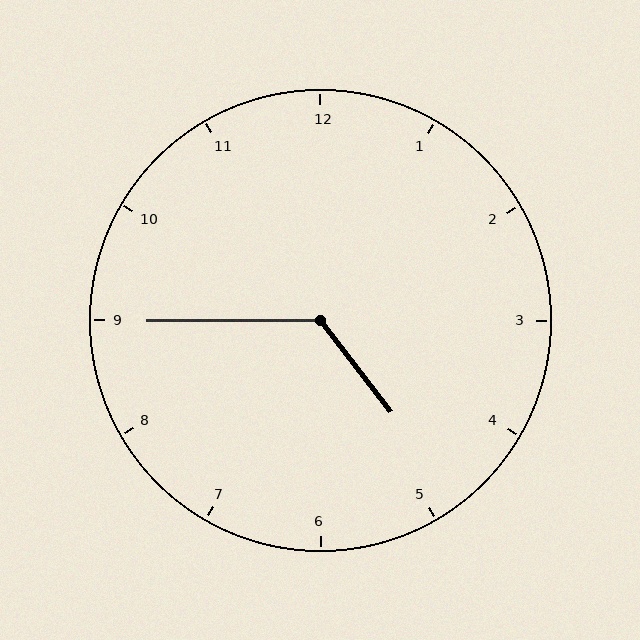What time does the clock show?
4:45.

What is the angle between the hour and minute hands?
Approximately 128 degrees.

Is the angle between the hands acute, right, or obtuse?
It is obtuse.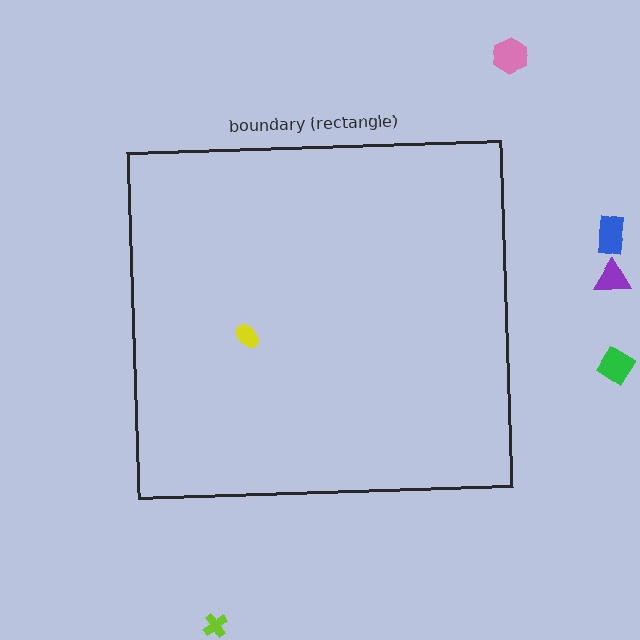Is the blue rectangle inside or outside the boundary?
Outside.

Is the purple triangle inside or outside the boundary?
Outside.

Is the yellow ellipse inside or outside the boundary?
Inside.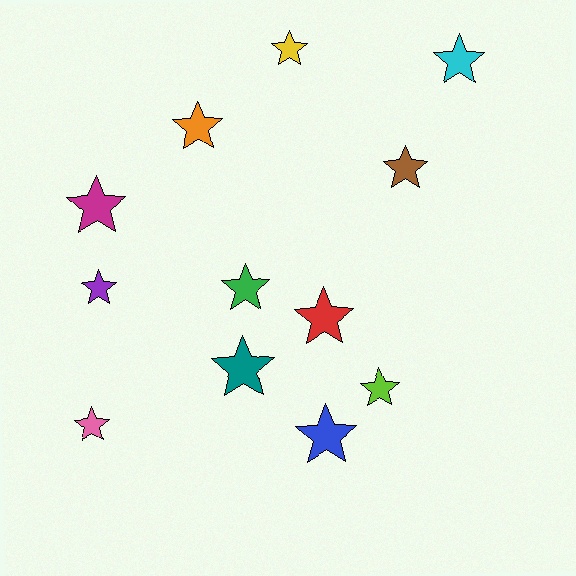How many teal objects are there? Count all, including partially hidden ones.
There is 1 teal object.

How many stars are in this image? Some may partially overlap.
There are 12 stars.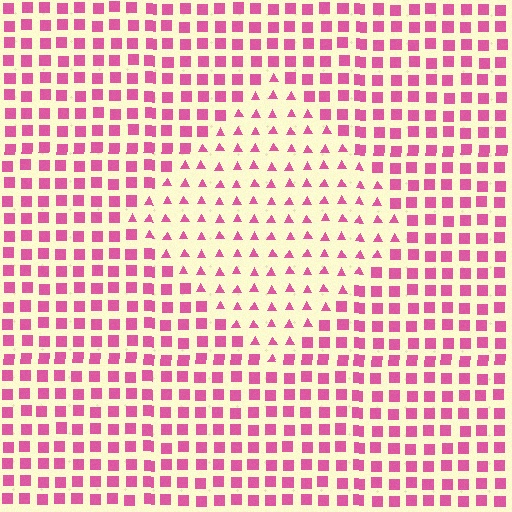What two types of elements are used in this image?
The image uses triangles inside the diamond region and squares outside it.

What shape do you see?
I see a diamond.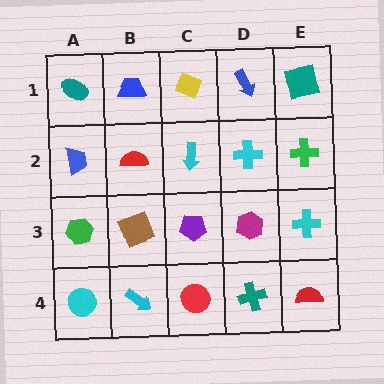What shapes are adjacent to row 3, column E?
A green cross (row 2, column E), a red semicircle (row 4, column E), a magenta hexagon (row 3, column D).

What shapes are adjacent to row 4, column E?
A cyan cross (row 3, column E), a teal cross (row 4, column D).